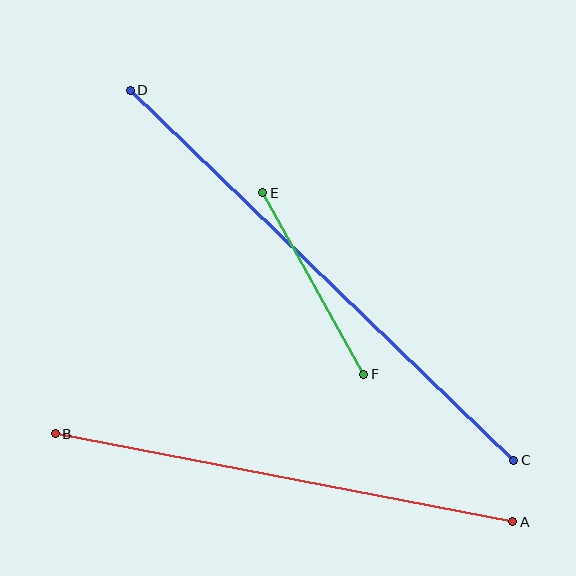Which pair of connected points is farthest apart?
Points C and D are farthest apart.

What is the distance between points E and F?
The distance is approximately 208 pixels.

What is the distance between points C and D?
The distance is approximately 533 pixels.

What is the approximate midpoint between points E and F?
The midpoint is at approximately (313, 283) pixels.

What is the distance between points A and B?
The distance is approximately 466 pixels.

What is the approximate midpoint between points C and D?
The midpoint is at approximately (322, 275) pixels.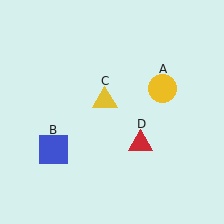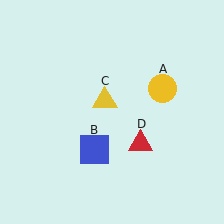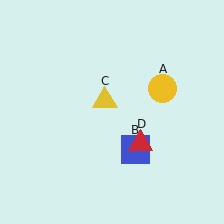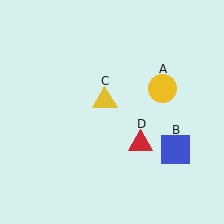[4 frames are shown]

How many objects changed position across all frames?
1 object changed position: blue square (object B).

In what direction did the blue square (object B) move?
The blue square (object B) moved right.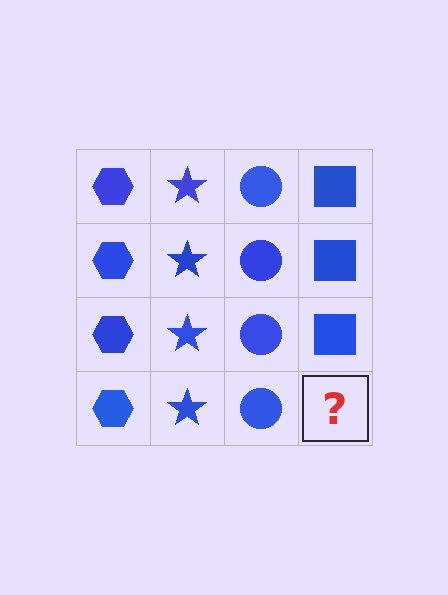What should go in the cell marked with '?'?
The missing cell should contain a blue square.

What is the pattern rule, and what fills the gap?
The rule is that each column has a consistent shape. The gap should be filled with a blue square.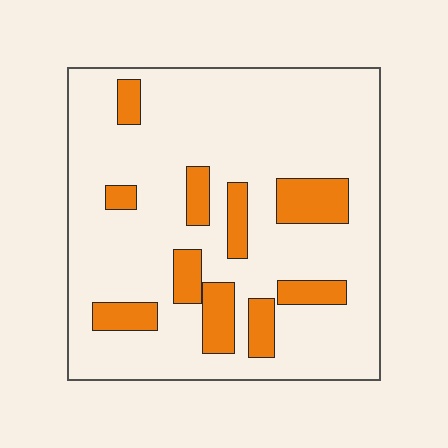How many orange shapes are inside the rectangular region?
10.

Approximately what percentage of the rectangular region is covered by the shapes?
Approximately 20%.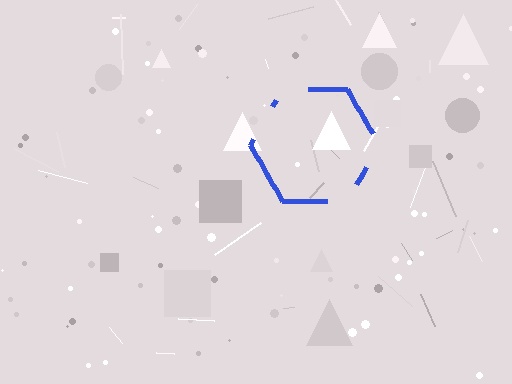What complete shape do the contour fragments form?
The contour fragments form a hexagon.